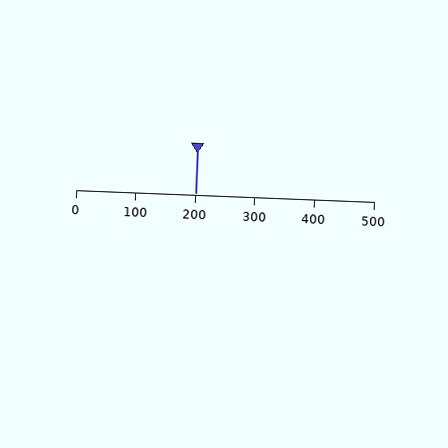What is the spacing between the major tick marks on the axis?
The major ticks are spaced 100 apart.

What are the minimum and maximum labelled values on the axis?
The axis runs from 0 to 500.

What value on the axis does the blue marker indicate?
The marker indicates approximately 200.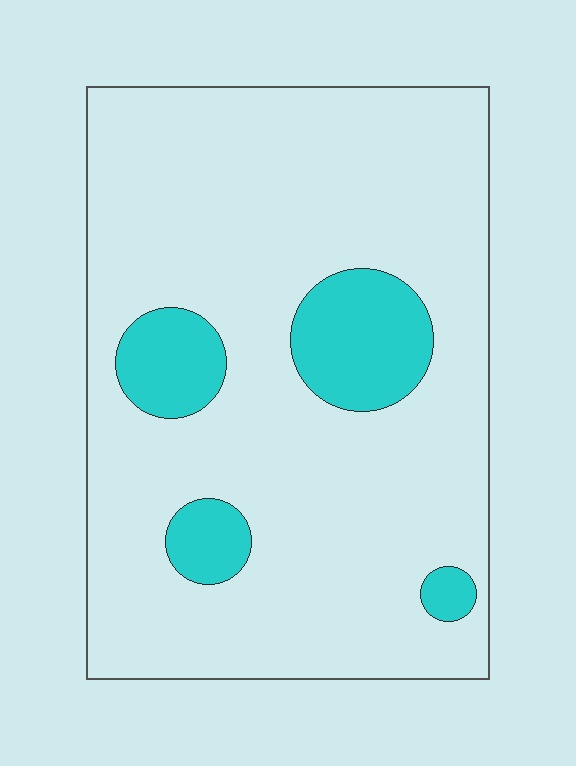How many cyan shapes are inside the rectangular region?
4.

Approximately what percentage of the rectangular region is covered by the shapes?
Approximately 15%.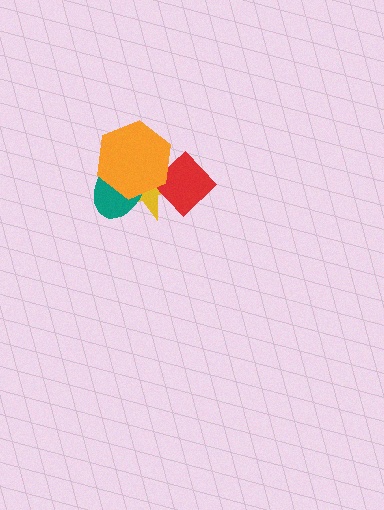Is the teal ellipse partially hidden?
Yes, it is partially covered by another shape.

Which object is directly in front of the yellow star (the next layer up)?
The red diamond is directly in front of the yellow star.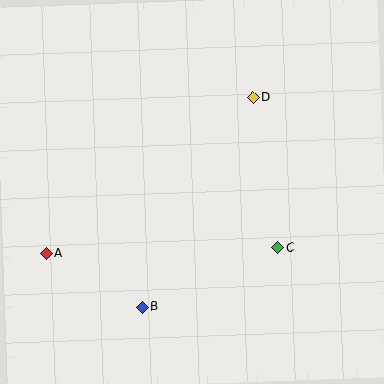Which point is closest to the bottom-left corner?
Point A is closest to the bottom-left corner.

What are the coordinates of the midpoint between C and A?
The midpoint between C and A is at (162, 251).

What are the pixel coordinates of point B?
Point B is at (142, 307).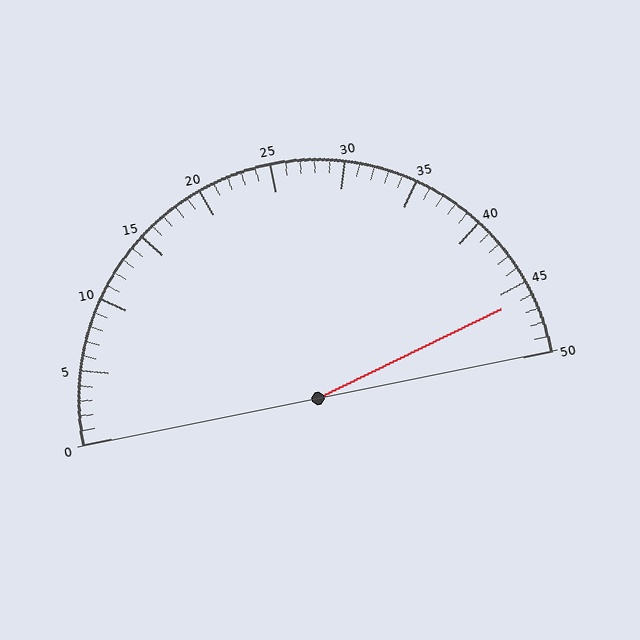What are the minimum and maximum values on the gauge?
The gauge ranges from 0 to 50.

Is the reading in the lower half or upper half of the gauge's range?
The reading is in the upper half of the range (0 to 50).